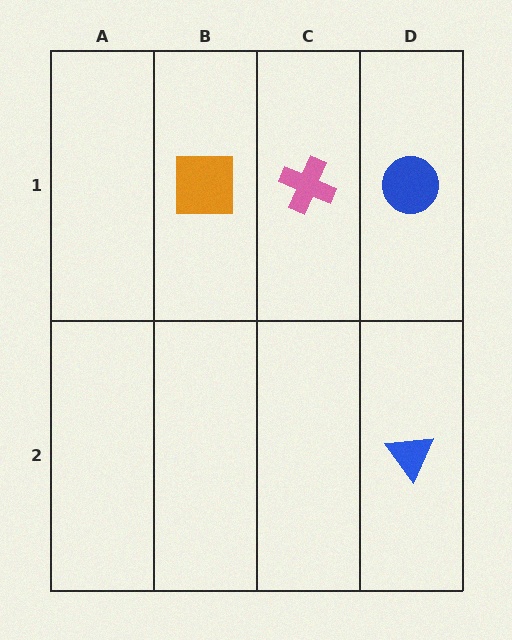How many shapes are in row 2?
1 shape.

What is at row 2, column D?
A blue triangle.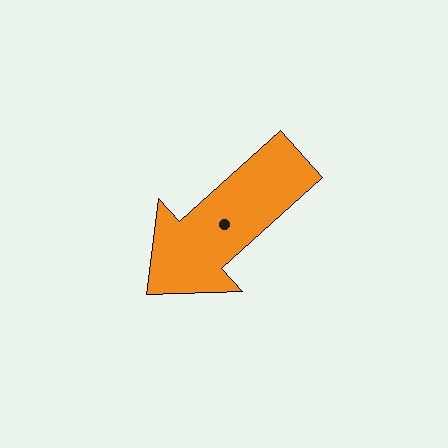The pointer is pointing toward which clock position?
Roughly 8 o'clock.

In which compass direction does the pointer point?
Southwest.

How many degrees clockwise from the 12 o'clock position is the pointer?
Approximately 228 degrees.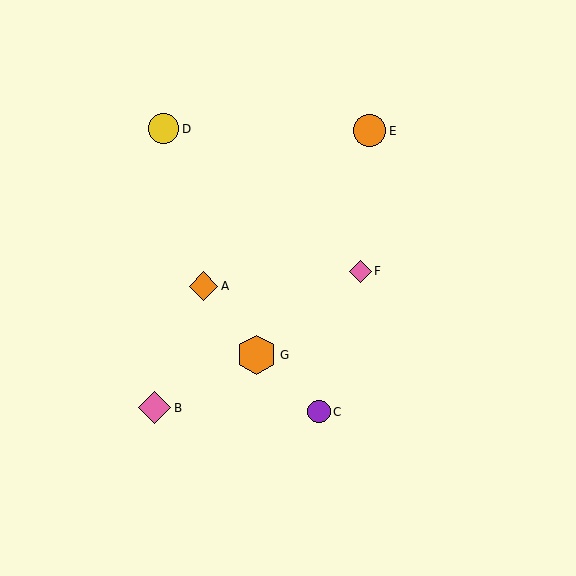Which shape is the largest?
The orange hexagon (labeled G) is the largest.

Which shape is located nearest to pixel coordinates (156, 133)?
The yellow circle (labeled D) at (164, 129) is nearest to that location.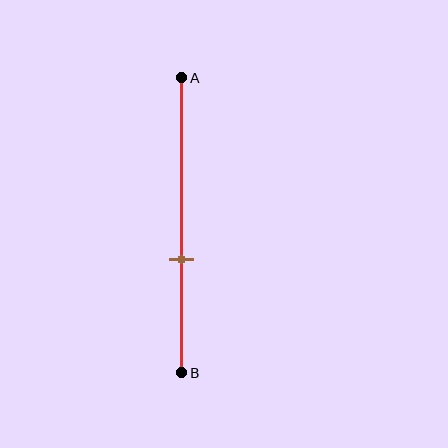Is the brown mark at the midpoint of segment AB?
No, the mark is at about 60% from A, not at the 50% midpoint.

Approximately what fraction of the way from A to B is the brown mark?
The brown mark is approximately 60% of the way from A to B.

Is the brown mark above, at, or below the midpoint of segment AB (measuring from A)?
The brown mark is below the midpoint of segment AB.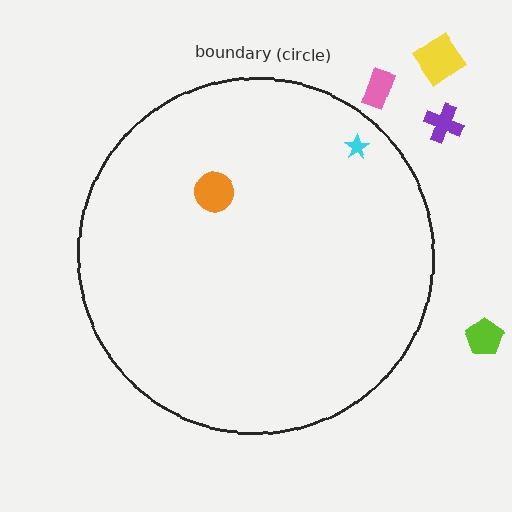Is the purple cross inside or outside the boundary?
Outside.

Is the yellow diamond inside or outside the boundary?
Outside.